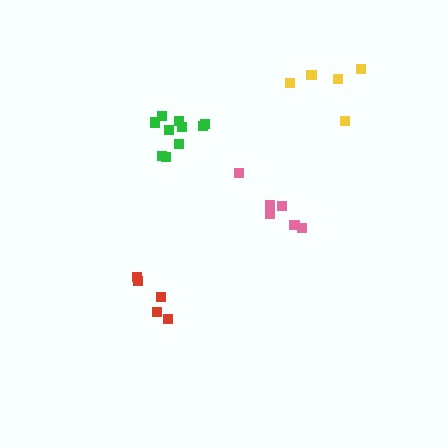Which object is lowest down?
The red cluster is bottommost.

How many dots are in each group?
Group 1: 6 dots, Group 2: 5 dots, Group 3: 5 dots, Group 4: 10 dots (26 total).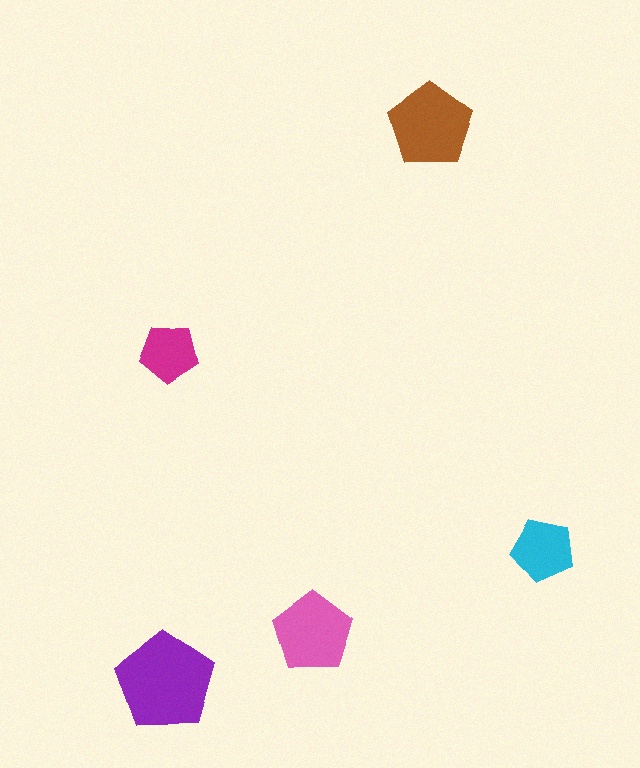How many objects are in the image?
There are 5 objects in the image.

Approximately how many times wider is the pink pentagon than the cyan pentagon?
About 1.5 times wider.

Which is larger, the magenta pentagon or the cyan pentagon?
The cyan one.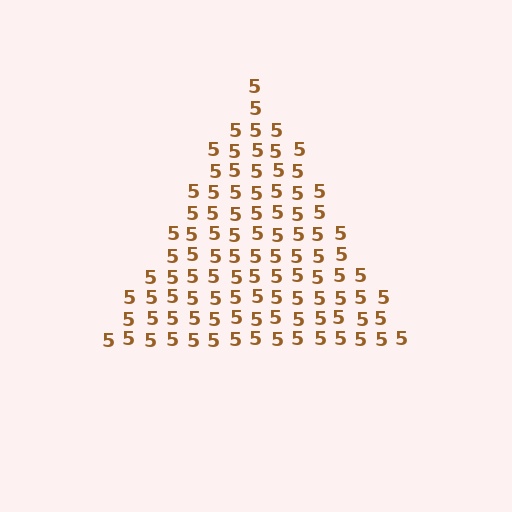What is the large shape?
The large shape is a triangle.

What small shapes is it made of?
It is made of small digit 5's.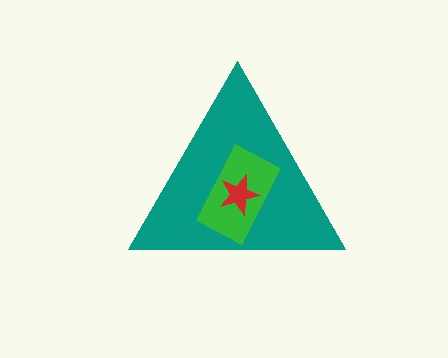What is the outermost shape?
The teal triangle.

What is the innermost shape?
The red star.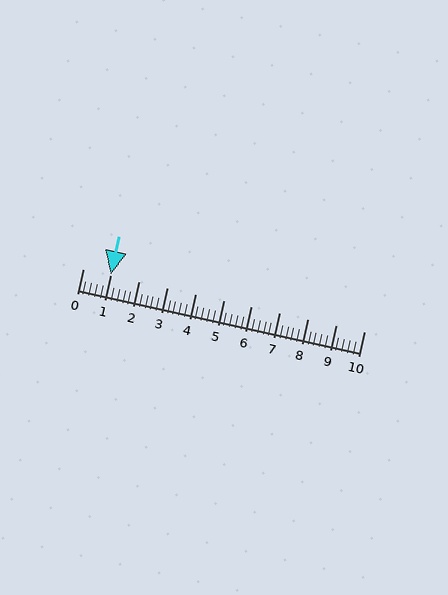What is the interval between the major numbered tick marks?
The major tick marks are spaced 1 units apart.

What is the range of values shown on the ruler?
The ruler shows values from 0 to 10.